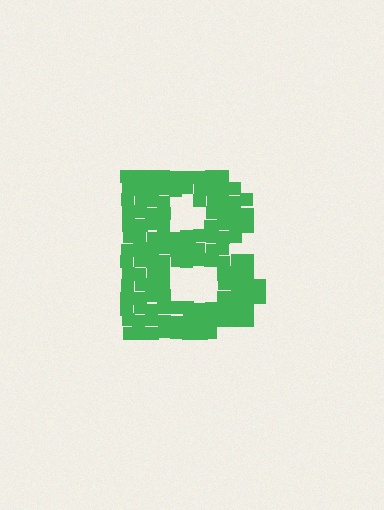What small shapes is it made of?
It is made of small squares.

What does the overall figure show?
The overall figure shows the letter B.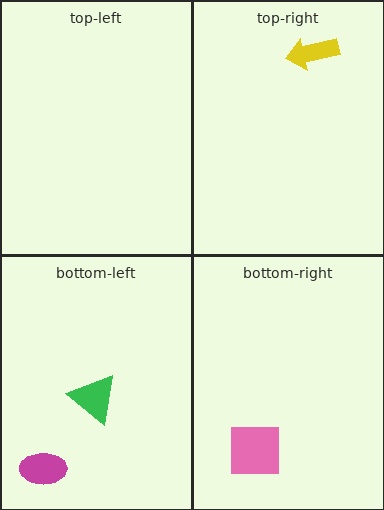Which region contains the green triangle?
The bottom-left region.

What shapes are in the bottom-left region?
The magenta ellipse, the green triangle.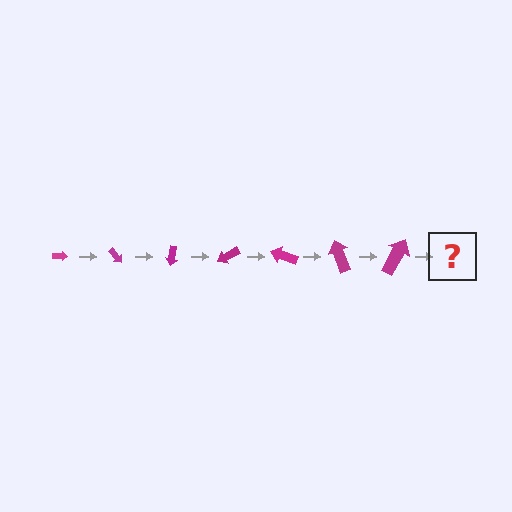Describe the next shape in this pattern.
It should be an arrow, larger than the previous one and rotated 350 degrees from the start.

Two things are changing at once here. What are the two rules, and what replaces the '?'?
The two rules are that the arrow grows larger each step and it rotates 50 degrees each step. The '?' should be an arrow, larger than the previous one and rotated 350 degrees from the start.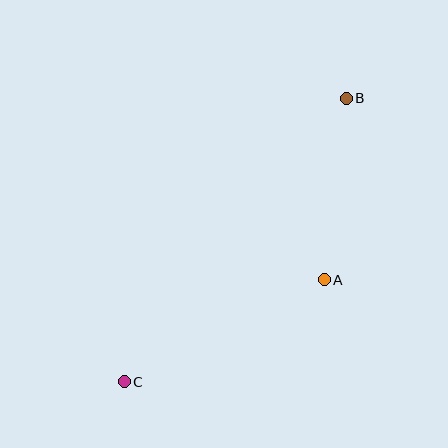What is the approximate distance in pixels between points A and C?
The distance between A and C is approximately 225 pixels.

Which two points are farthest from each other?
Points B and C are farthest from each other.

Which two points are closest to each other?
Points A and B are closest to each other.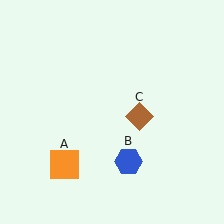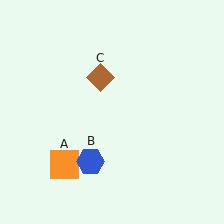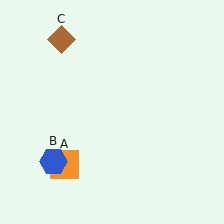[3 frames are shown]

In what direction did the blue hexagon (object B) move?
The blue hexagon (object B) moved left.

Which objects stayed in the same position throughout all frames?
Orange square (object A) remained stationary.